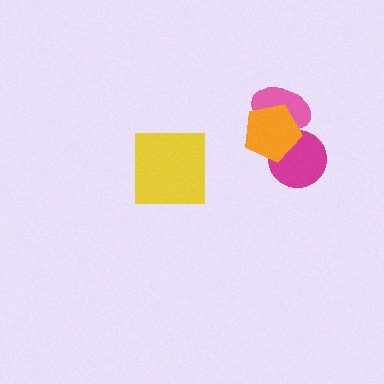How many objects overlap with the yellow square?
0 objects overlap with the yellow square.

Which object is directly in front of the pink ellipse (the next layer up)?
The magenta circle is directly in front of the pink ellipse.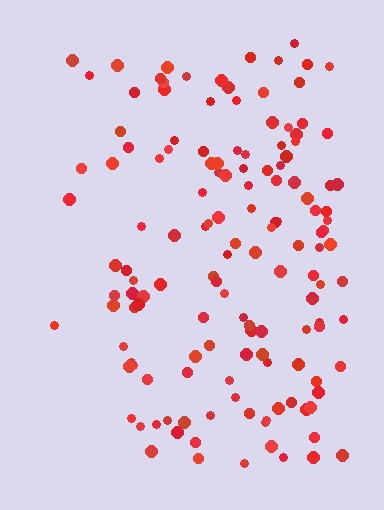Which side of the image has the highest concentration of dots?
The right.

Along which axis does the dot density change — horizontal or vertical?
Horizontal.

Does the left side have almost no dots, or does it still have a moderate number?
Still a moderate number, just noticeably fewer than the right.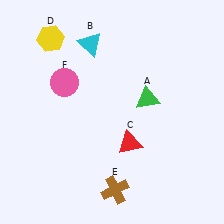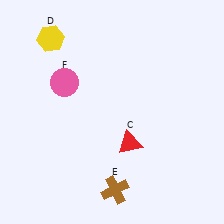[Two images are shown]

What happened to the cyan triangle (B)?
The cyan triangle (B) was removed in Image 2. It was in the top-left area of Image 1.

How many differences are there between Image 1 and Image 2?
There are 2 differences between the two images.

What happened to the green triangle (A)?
The green triangle (A) was removed in Image 2. It was in the top-right area of Image 1.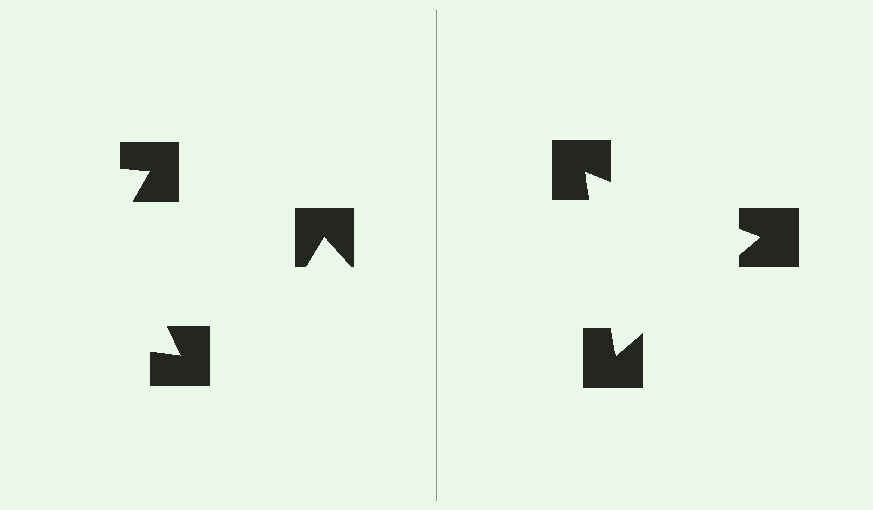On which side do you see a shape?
An illusory triangle appears on the right side. On the left side the wedge cuts are rotated, so no coherent shape forms.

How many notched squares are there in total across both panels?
6 — 3 on each side.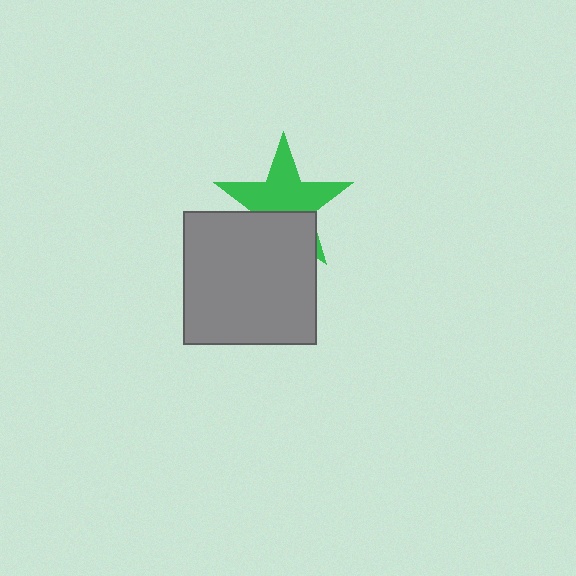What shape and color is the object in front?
The object in front is a gray square.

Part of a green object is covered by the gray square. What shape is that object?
It is a star.